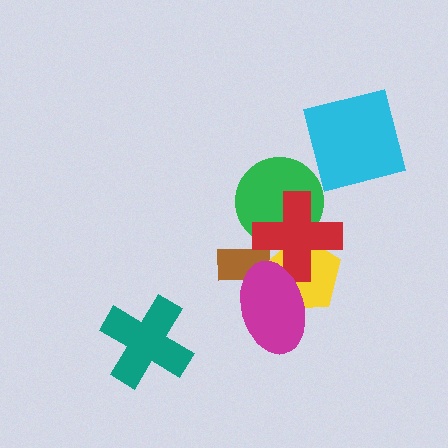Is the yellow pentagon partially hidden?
Yes, it is partially covered by another shape.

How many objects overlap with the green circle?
1 object overlaps with the green circle.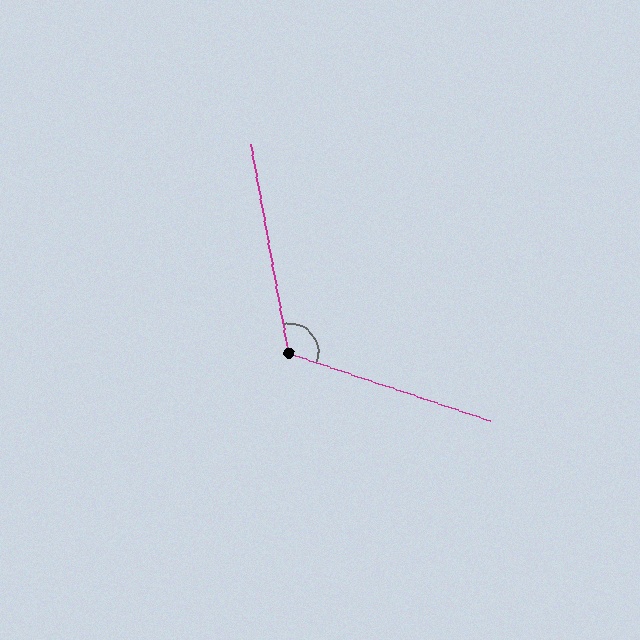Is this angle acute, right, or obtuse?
It is obtuse.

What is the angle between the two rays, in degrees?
Approximately 119 degrees.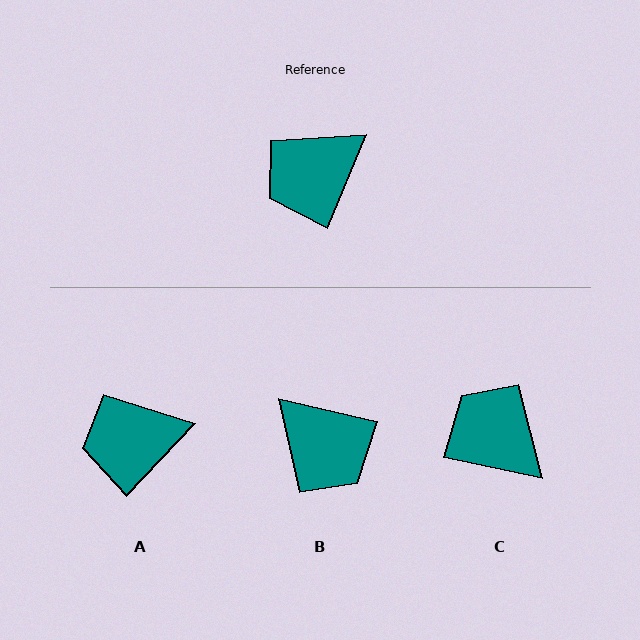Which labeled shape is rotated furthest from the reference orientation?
B, about 99 degrees away.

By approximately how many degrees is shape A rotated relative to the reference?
Approximately 21 degrees clockwise.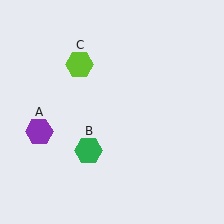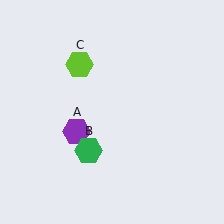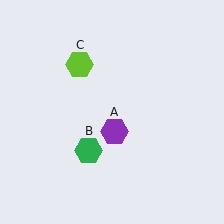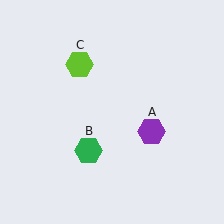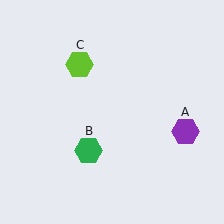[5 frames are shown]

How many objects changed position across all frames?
1 object changed position: purple hexagon (object A).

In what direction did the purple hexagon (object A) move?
The purple hexagon (object A) moved right.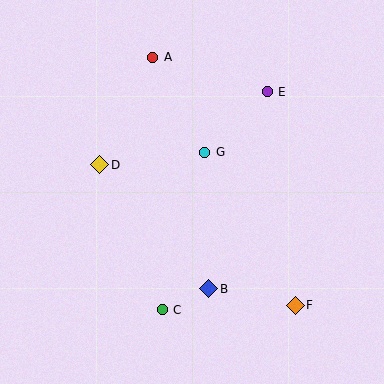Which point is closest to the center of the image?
Point G at (205, 152) is closest to the center.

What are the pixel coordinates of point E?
Point E is at (267, 92).